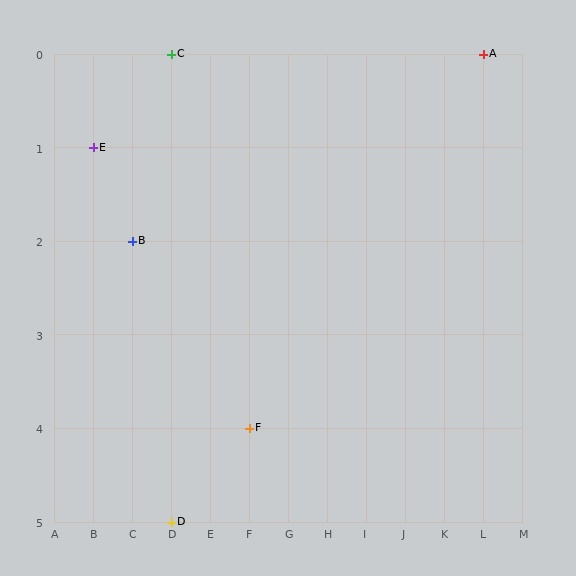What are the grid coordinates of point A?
Point A is at grid coordinates (L, 0).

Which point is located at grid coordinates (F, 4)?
Point F is at (F, 4).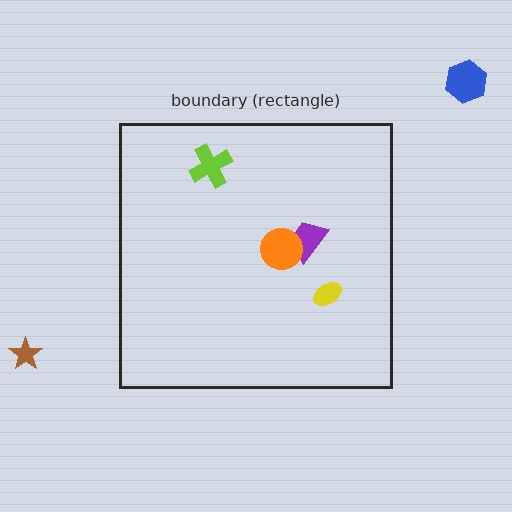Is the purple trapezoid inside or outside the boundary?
Inside.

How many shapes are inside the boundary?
4 inside, 2 outside.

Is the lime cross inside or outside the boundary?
Inside.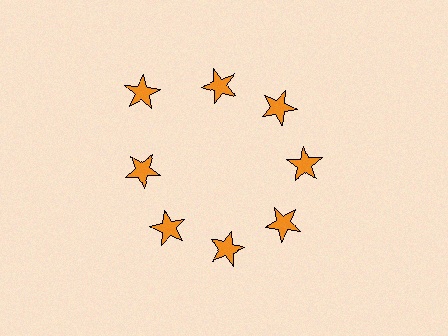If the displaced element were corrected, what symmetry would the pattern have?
It would have 8-fold rotational symmetry — the pattern would map onto itself every 45 degrees.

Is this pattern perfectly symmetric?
No. The 8 orange stars are arranged in a ring, but one element near the 10 o'clock position is pushed outward from the center, breaking the 8-fold rotational symmetry.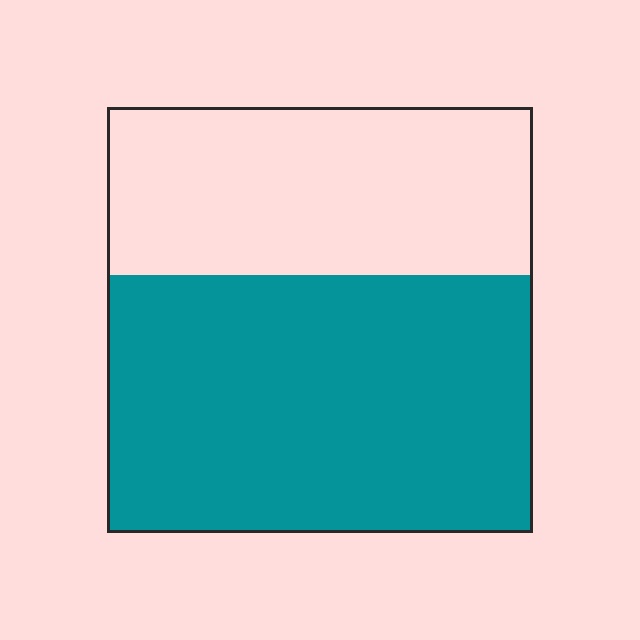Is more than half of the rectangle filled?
Yes.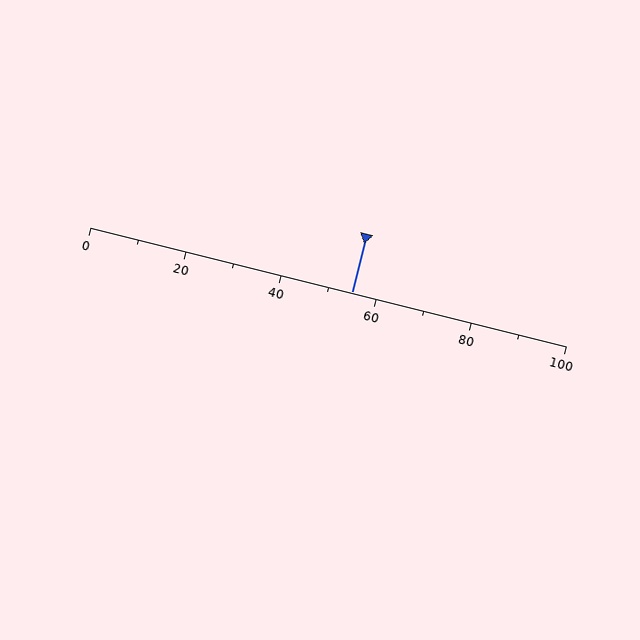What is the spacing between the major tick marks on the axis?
The major ticks are spaced 20 apart.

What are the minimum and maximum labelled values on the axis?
The axis runs from 0 to 100.